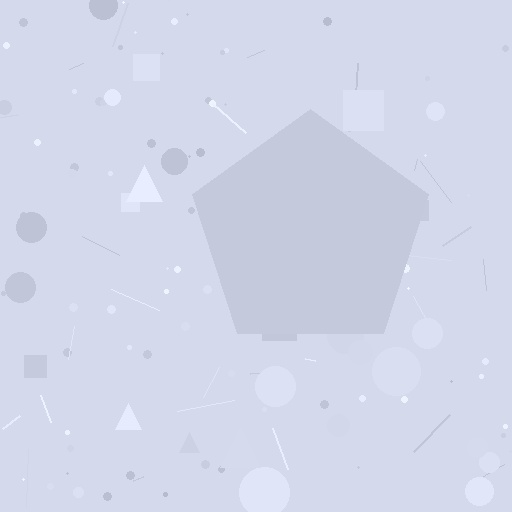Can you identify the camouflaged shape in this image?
The camouflaged shape is a pentagon.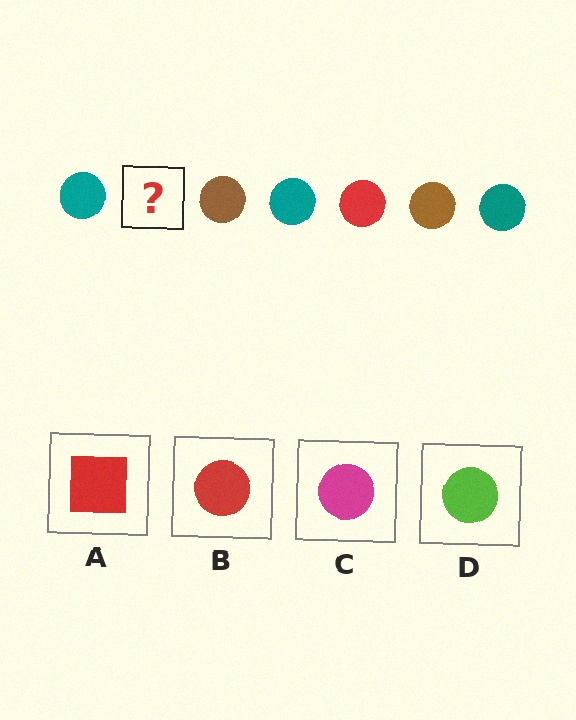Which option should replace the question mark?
Option B.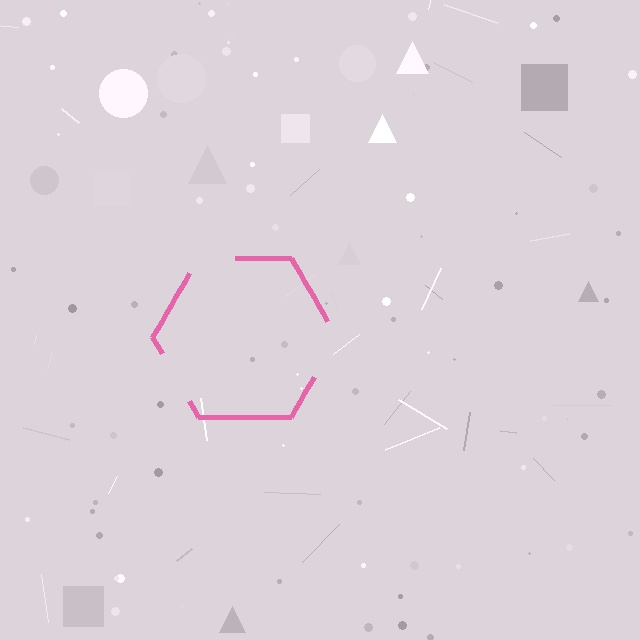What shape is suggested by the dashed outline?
The dashed outline suggests a hexagon.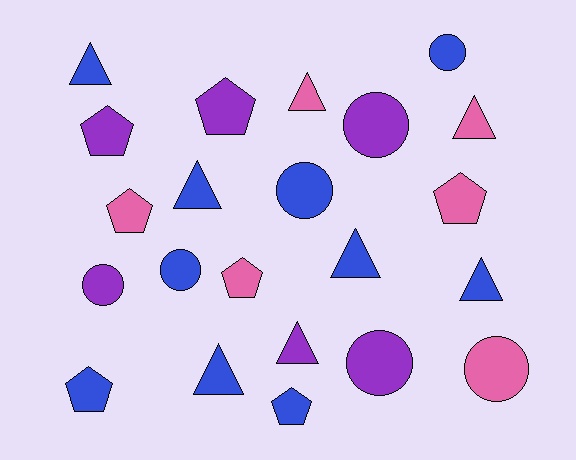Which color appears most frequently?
Blue, with 10 objects.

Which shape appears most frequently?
Triangle, with 8 objects.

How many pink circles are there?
There is 1 pink circle.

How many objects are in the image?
There are 22 objects.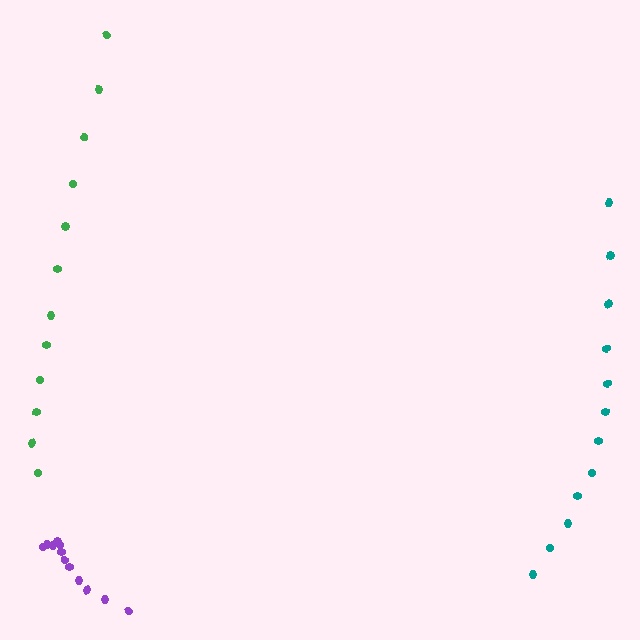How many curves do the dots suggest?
There are 3 distinct paths.